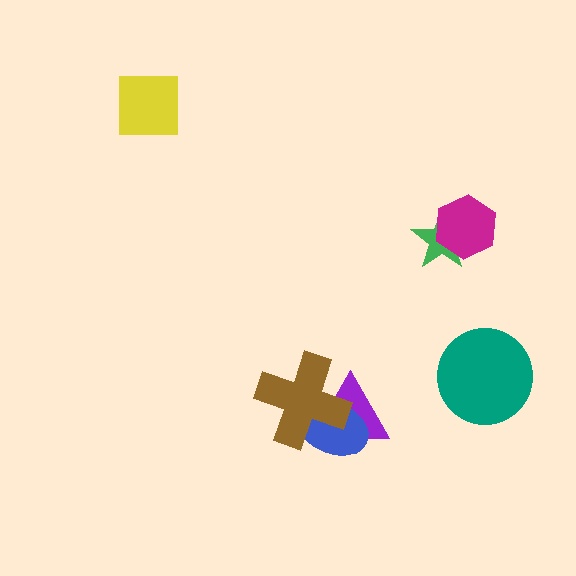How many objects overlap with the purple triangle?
2 objects overlap with the purple triangle.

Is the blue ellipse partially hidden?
Yes, it is partially covered by another shape.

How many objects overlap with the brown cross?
2 objects overlap with the brown cross.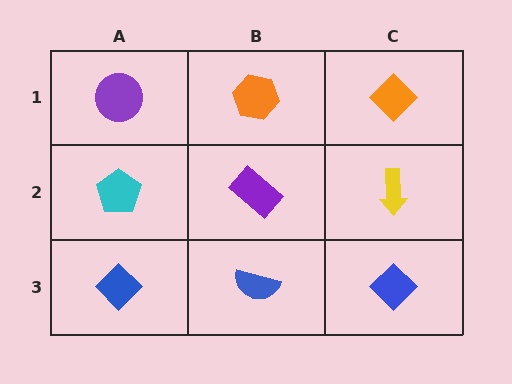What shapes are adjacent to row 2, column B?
An orange hexagon (row 1, column B), a blue semicircle (row 3, column B), a cyan pentagon (row 2, column A), a yellow arrow (row 2, column C).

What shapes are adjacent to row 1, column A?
A cyan pentagon (row 2, column A), an orange hexagon (row 1, column B).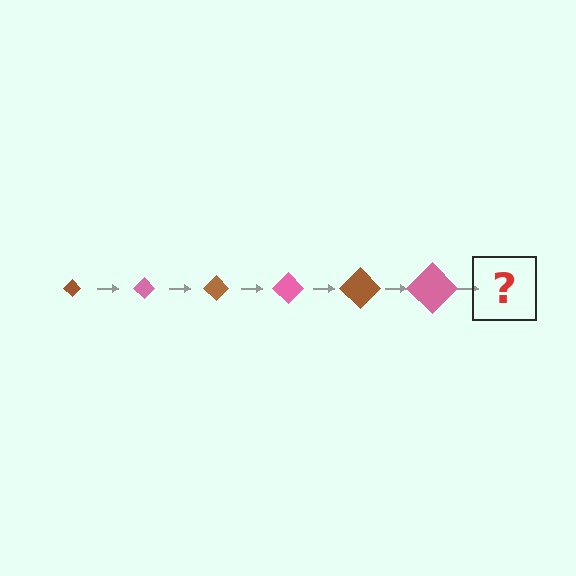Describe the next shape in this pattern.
It should be a brown diamond, larger than the previous one.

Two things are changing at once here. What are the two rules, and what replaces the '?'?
The two rules are that the diamond grows larger each step and the color cycles through brown and pink. The '?' should be a brown diamond, larger than the previous one.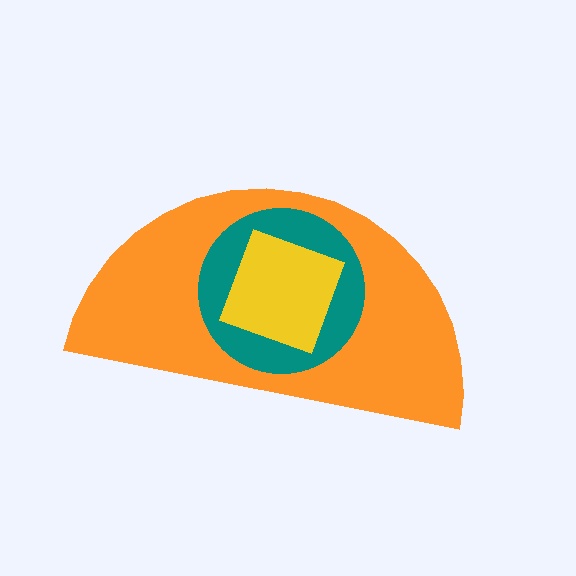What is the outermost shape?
The orange semicircle.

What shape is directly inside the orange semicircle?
The teal circle.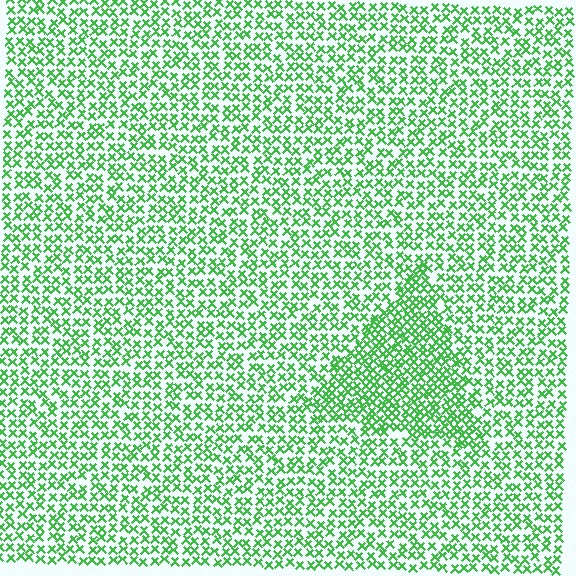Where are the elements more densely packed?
The elements are more densely packed inside the triangle boundary.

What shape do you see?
I see a triangle.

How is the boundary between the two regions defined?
The boundary is defined by a change in element density (approximately 1.6x ratio). All elements are the same color, size, and shape.